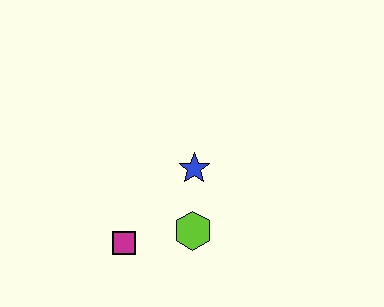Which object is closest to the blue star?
The lime hexagon is closest to the blue star.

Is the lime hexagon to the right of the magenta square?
Yes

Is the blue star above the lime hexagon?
Yes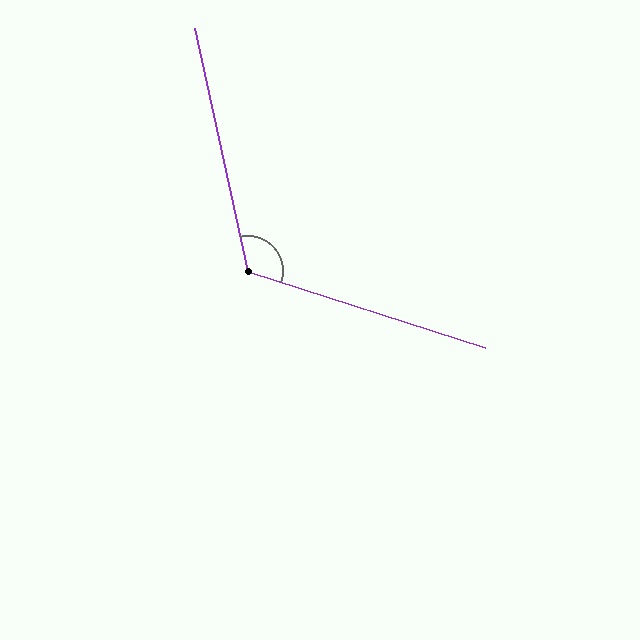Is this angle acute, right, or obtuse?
It is obtuse.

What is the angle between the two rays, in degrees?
Approximately 120 degrees.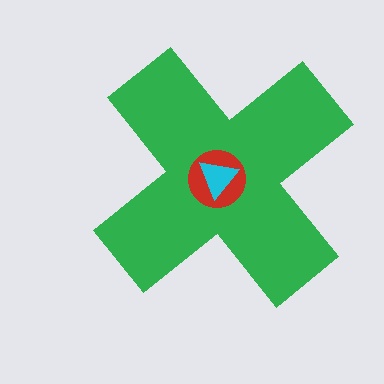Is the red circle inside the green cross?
Yes.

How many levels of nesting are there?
3.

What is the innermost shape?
The cyan triangle.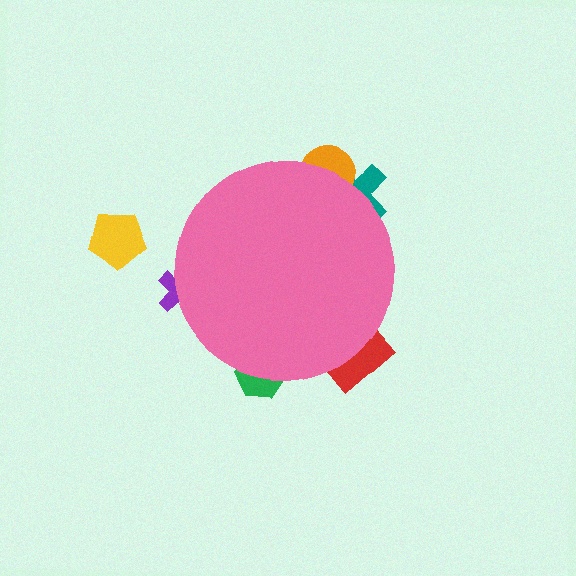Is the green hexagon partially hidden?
Yes, the green hexagon is partially hidden behind the pink circle.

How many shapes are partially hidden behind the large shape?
5 shapes are partially hidden.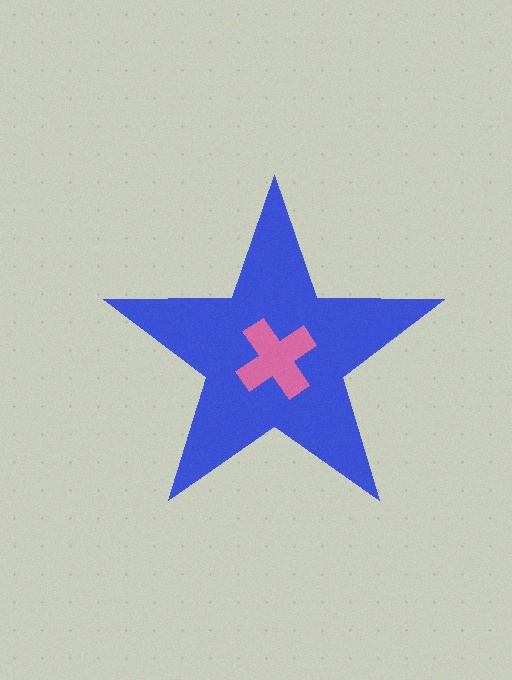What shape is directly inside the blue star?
The pink cross.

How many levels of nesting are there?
2.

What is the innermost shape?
The pink cross.